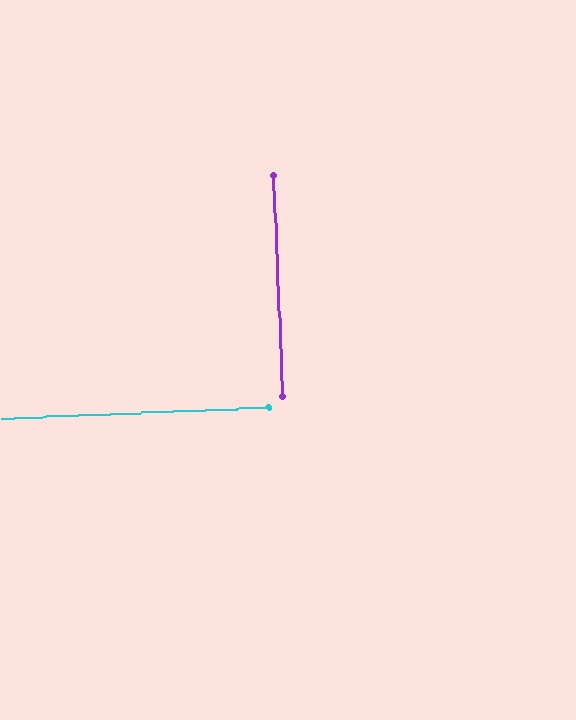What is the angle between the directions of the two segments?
Approximately 90 degrees.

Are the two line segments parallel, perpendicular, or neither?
Perpendicular — they meet at approximately 90°.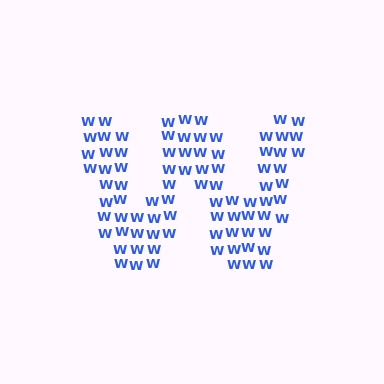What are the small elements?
The small elements are letter W's.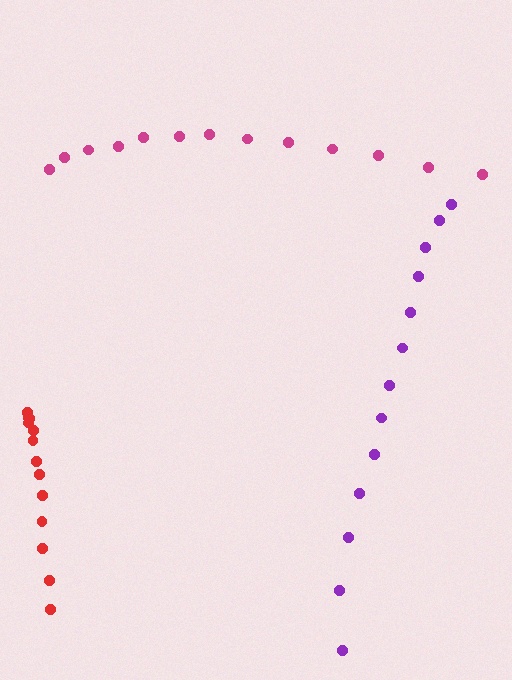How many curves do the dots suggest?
There are 3 distinct paths.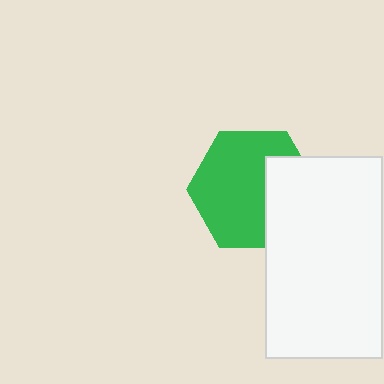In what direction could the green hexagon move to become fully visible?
The green hexagon could move left. That would shift it out from behind the white rectangle entirely.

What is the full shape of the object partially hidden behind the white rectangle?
The partially hidden object is a green hexagon.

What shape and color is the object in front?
The object in front is a white rectangle.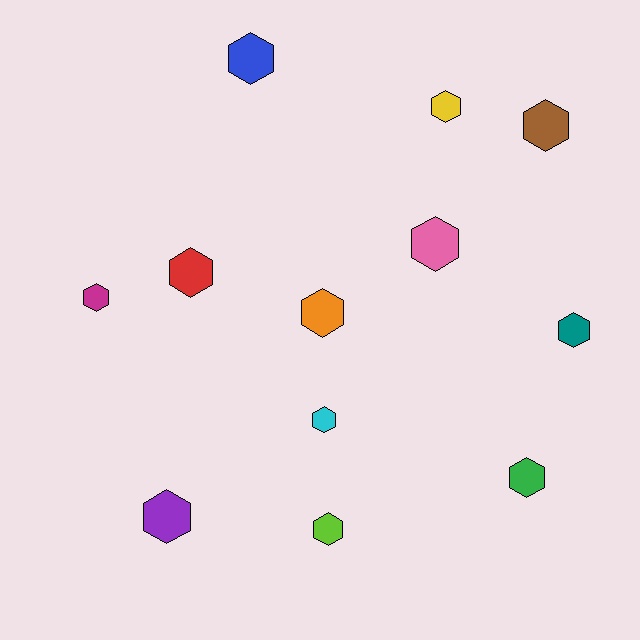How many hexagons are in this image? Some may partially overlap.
There are 12 hexagons.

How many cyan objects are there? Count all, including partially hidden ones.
There is 1 cyan object.